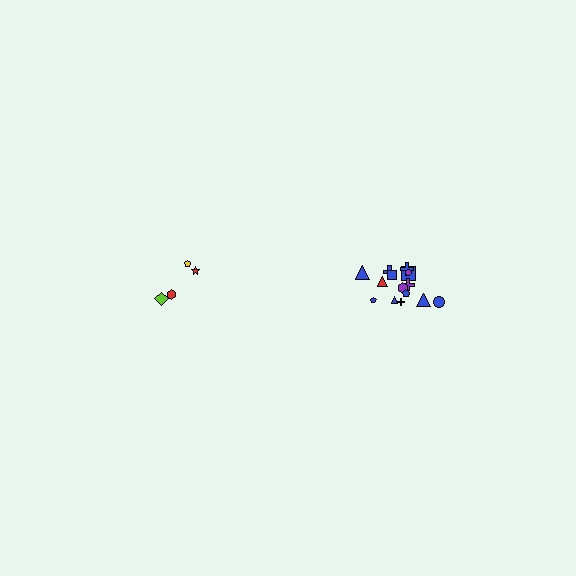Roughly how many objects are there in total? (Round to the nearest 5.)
Roughly 20 objects in total.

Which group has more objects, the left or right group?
The right group.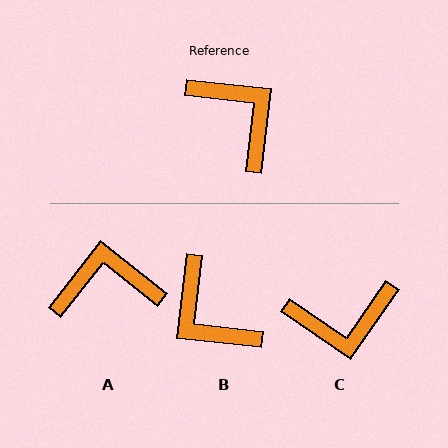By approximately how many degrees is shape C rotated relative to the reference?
Approximately 118 degrees clockwise.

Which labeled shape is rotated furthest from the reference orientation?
B, about 180 degrees away.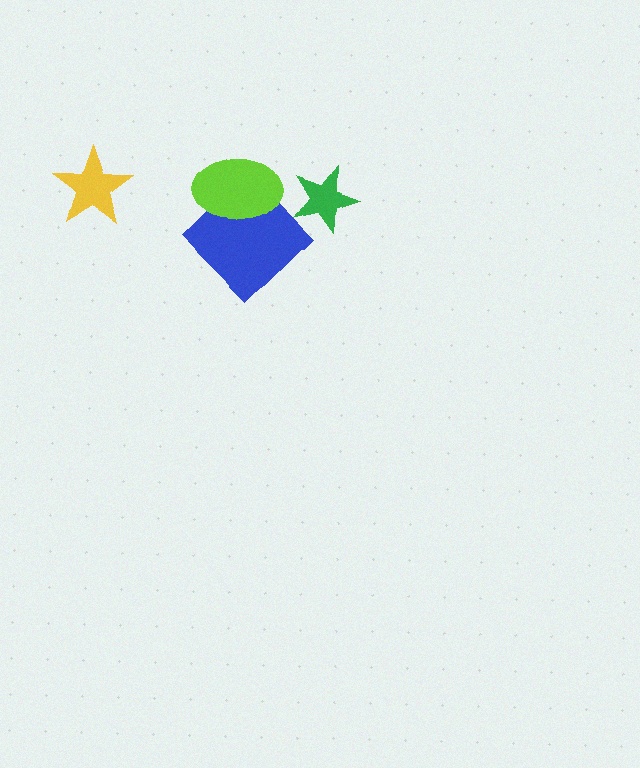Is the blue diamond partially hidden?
Yes, it is partially covered by another shape.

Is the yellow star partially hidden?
No, no other shape covers it.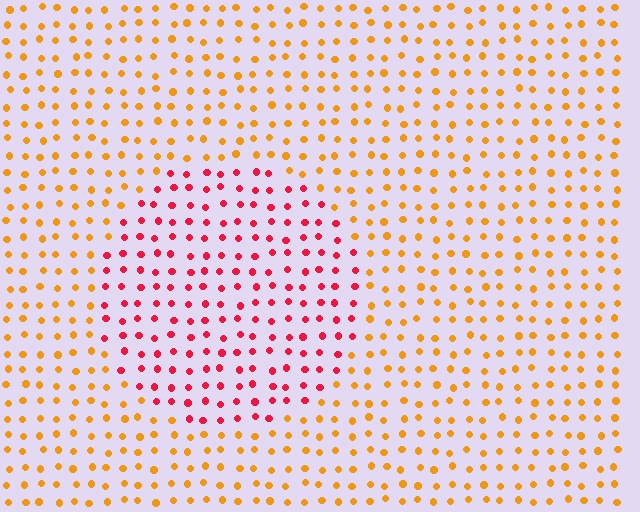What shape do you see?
I see a circle.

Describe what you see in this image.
The image is filled with small orange elements in a uniform arrangement. A circle-shaped region is visible where the elements are tinted to a slightly different hue, forming a subtle color boundary.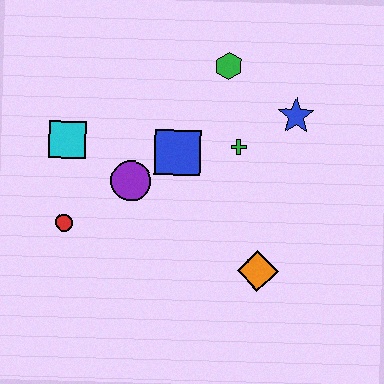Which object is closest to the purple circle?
The blue square is closest to the purple circle.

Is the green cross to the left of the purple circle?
No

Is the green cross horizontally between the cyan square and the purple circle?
No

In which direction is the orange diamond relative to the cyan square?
The orange diamond is to the right of the cyan square.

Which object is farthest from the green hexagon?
The red circle is farthest from the green hexagon.